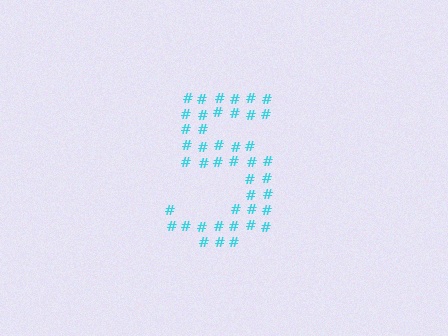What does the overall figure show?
The overall figure shows the digit 5.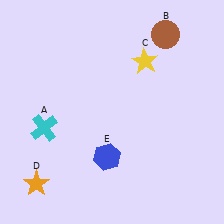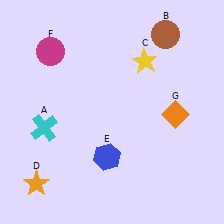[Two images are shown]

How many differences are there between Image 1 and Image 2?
There are 2 differences between the two images.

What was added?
A magenta circle (F), an orange diamond (G) were added in Image 2.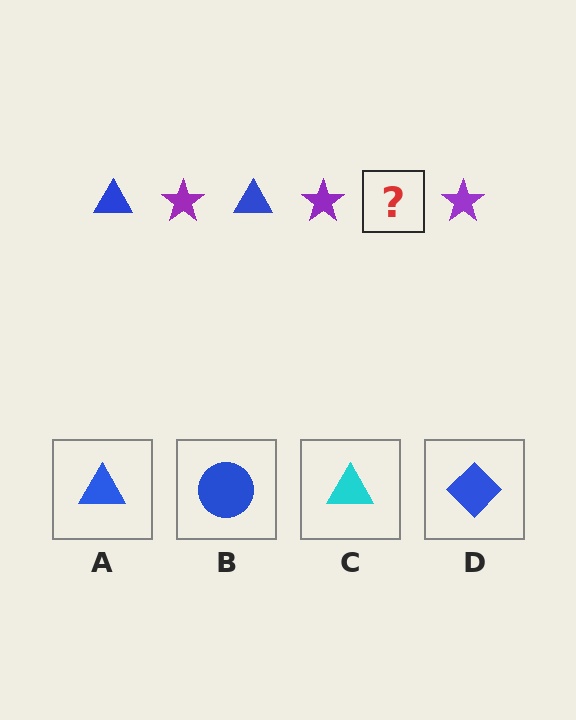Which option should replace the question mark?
Option A.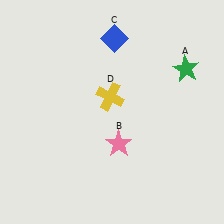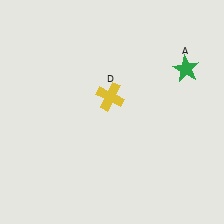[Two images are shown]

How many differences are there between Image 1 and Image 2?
There are 2 differences between the two images.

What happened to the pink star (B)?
The pink star (B) was removed in Image 2. It was in the bottom-right area of Image 1.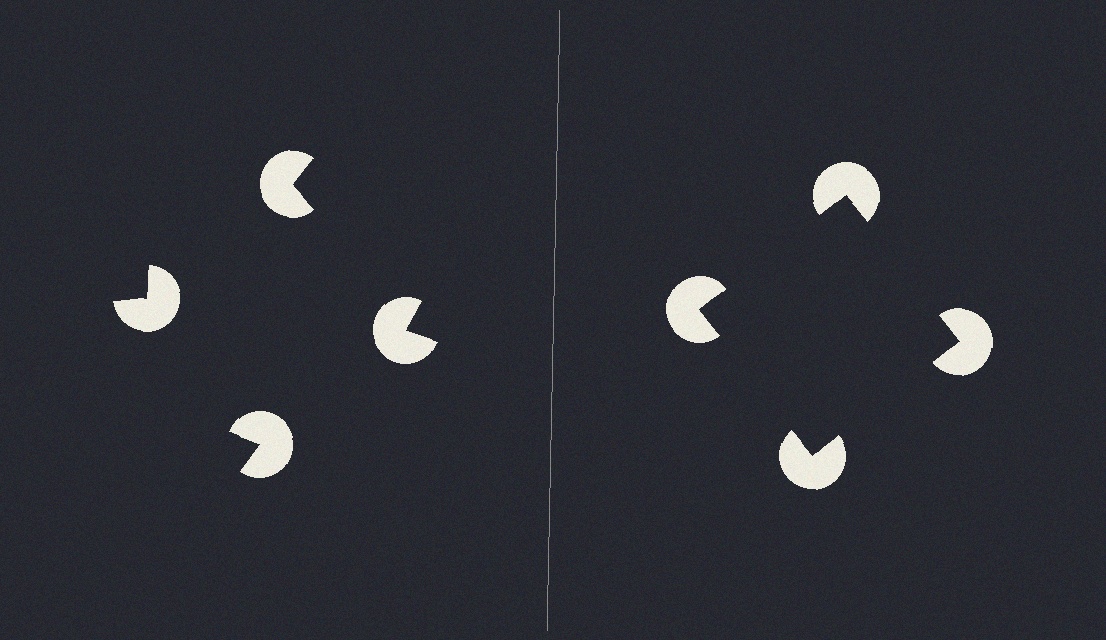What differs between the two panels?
The pac-man discs are positioned identically on both sides; only the wedge orientations differ. On the right they align to a square; on the left they are misaligned.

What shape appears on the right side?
An illusory square.